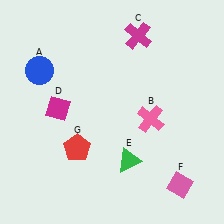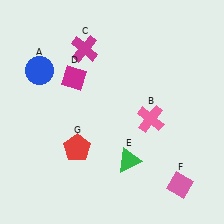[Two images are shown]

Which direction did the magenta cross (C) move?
The magenta cross (C) moved left.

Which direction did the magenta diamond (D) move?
The magenta diamond (D) moved up.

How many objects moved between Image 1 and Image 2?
2 objects moved between the two images.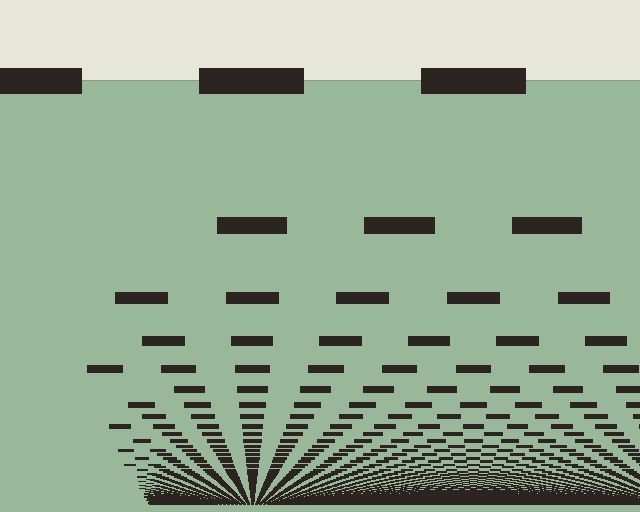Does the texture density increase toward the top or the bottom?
Density increases toward the bottom.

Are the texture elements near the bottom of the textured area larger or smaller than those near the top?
Smaller. The gradient is inverted — elements near the bottom are smaller and denser.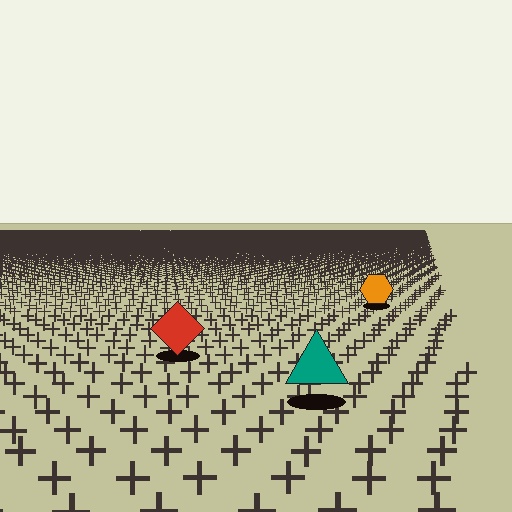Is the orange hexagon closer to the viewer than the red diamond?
No. The red diamond is closer — you can tell from the texture gradient: the ground texture is coarser near it.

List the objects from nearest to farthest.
From nearest to farthest: the teal triangle, the red diamond, the orange hexagon.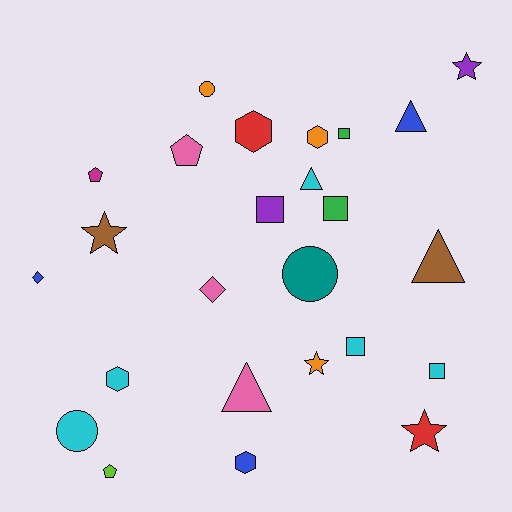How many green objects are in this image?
There are 2 green objects.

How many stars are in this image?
There are 4 stars.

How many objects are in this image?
There are 25 objects.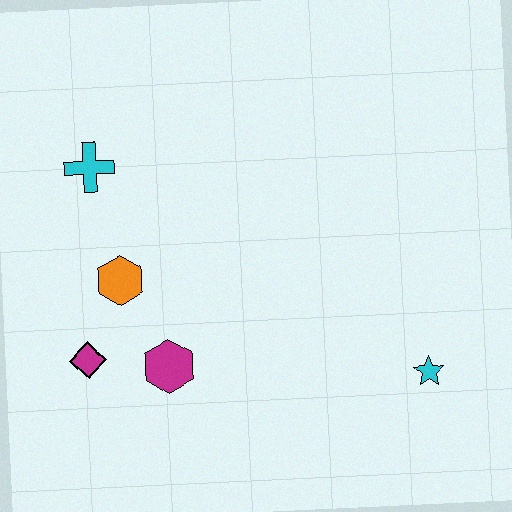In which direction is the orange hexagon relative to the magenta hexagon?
The orange hexagon is above the magenta hexagon.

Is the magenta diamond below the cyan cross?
Yes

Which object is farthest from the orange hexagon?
The cyan star is farthest from the orange hexagon.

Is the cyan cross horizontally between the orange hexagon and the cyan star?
No